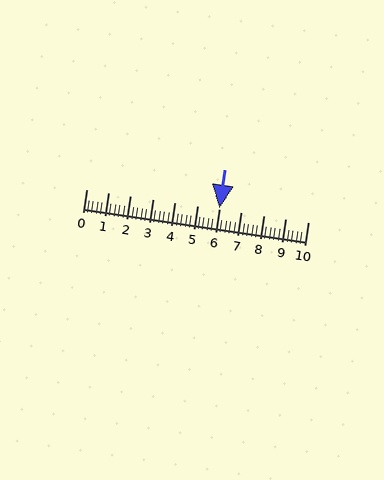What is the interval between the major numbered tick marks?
The major tick marks are spaced 1 units apart.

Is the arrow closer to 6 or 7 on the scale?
The arrow is closer to 6.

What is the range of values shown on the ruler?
The ruler shows values from 0 to 10.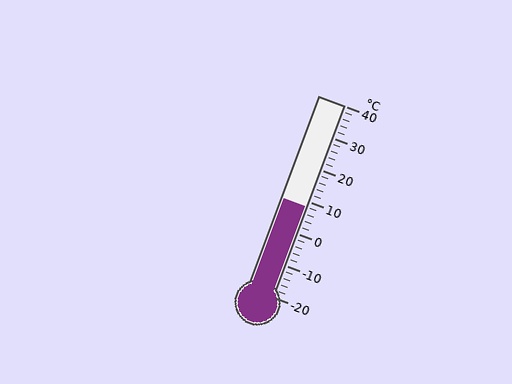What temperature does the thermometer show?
The thermometer shows approximately 8°C.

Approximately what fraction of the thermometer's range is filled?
The thermometer is filled to approximately 45% of its range.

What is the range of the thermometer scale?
The thermometer scale ranges from -20°C to 40°C.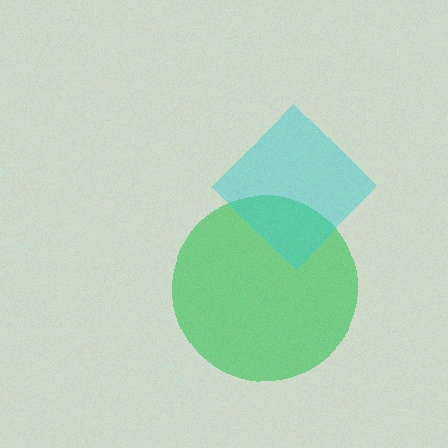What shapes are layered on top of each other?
The layered shapes are: a green circle, a cyan diamond.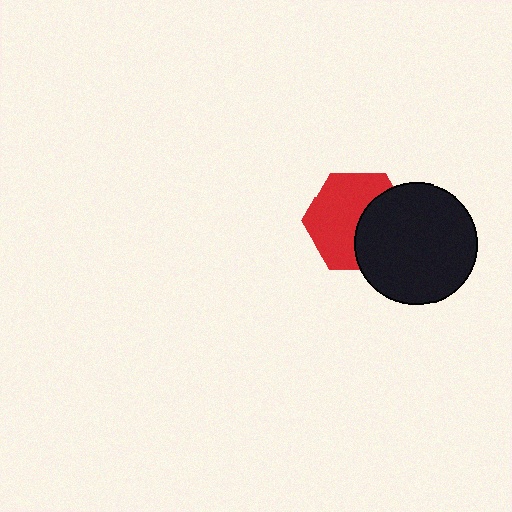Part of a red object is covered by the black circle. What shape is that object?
It is a hexagon.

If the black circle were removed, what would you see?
You would see the complete red hexagon.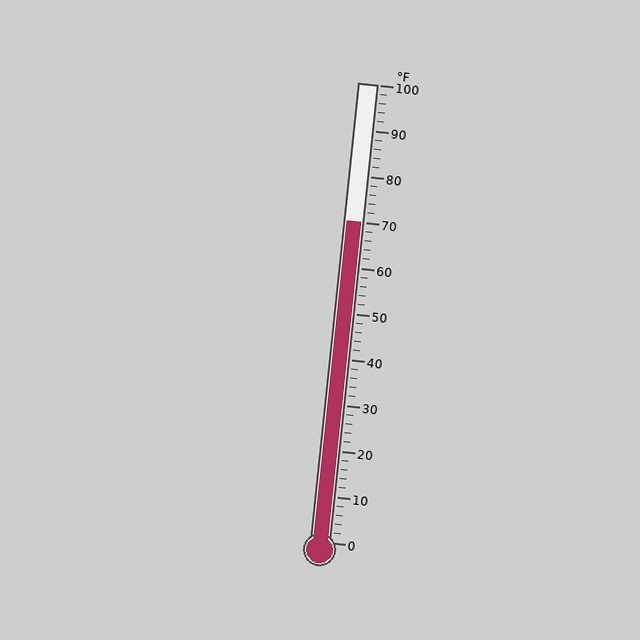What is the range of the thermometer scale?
The thermometer scale ranges from 0°F to 100°F.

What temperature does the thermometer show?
The thermometer shows approximately 70°F.